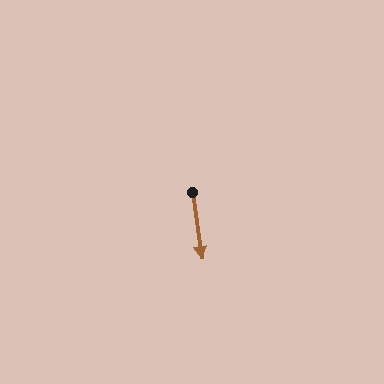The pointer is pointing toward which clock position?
Roughly 6 o'clock.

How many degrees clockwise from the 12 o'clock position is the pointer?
Approximately 172 degrees.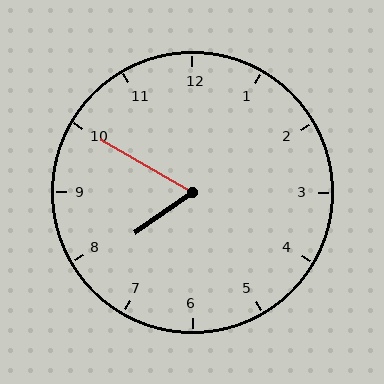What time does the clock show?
7:50.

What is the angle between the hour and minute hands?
Approximately 65 degrees.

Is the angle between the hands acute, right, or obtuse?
It is acute.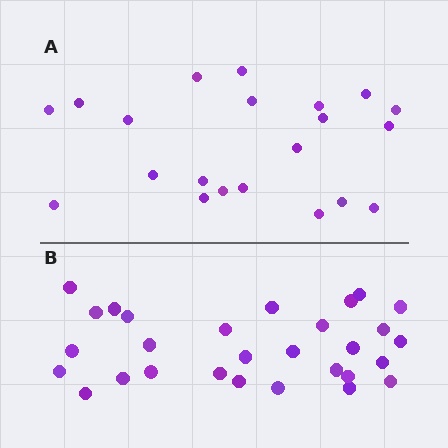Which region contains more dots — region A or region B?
Region B (the bottom region) has more dots.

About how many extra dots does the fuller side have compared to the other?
Region B has roughly 8 or so more dots than region A.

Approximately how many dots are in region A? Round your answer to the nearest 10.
About 20 dots. (The exact count is 21, which rounds to 20.)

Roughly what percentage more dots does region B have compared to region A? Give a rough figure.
About 40% more.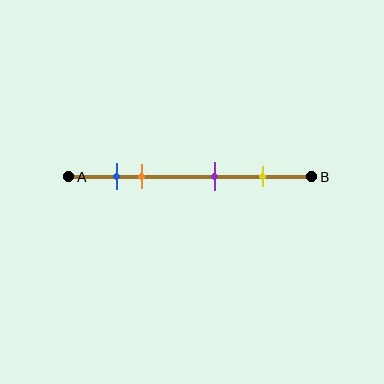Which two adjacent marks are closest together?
The blue and orange marks are the closest adjacent pair.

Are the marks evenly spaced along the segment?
No, the marks are not evenly spaced.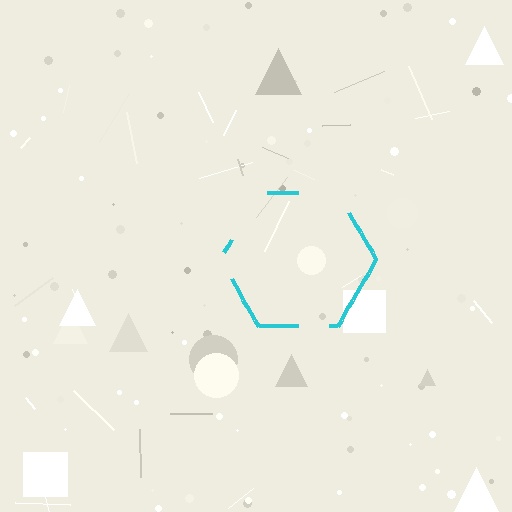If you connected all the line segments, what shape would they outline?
They would outline a hexagon.